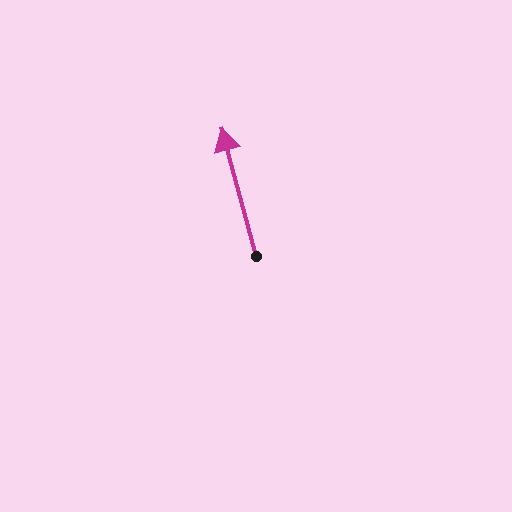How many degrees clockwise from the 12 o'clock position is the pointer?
Approximately 345 degrees.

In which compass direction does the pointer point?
North.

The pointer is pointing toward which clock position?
Roughly 11 o'clock.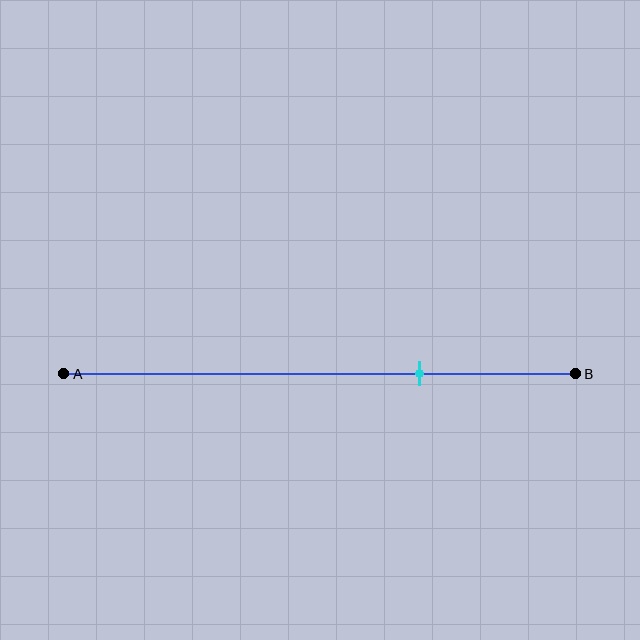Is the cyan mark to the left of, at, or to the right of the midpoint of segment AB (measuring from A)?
The cyan mark is to the right of the midpoint of segment AB.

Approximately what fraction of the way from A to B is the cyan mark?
The cyan mark is approximately 70% of the way from A to B.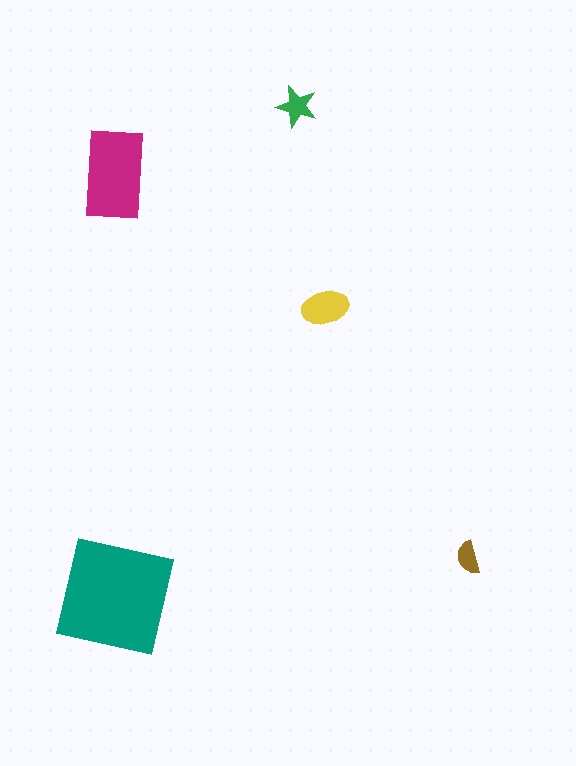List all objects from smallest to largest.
The brown semicircle, the green star, the yellow ellipse, the magenta rectangle, the teal square.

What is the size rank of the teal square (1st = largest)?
1st.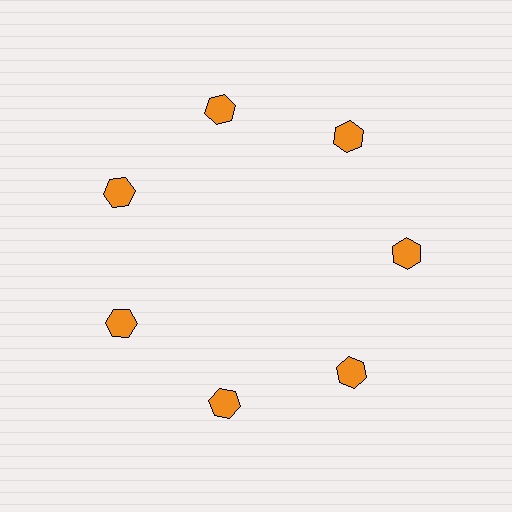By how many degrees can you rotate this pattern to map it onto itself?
The pattern maps onto itself every 51 degrees of rotation.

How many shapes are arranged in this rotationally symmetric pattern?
There are 7 shapes, arranged in 7 groups of 1.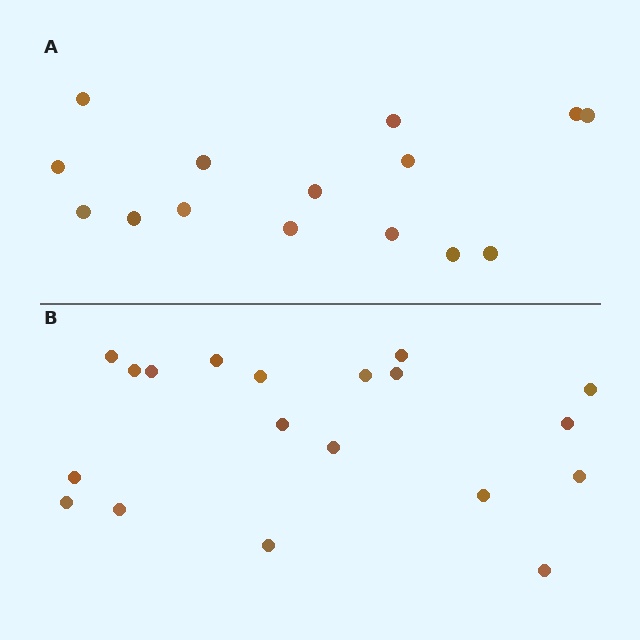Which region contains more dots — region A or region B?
Region B (the bottom region) has more dots.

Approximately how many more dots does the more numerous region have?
Region B has about 4 more dots than region A.